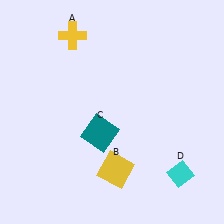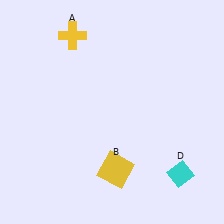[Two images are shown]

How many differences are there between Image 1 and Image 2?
There is 1 difference between the two images.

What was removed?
The teal square (C) was removed in Image 2.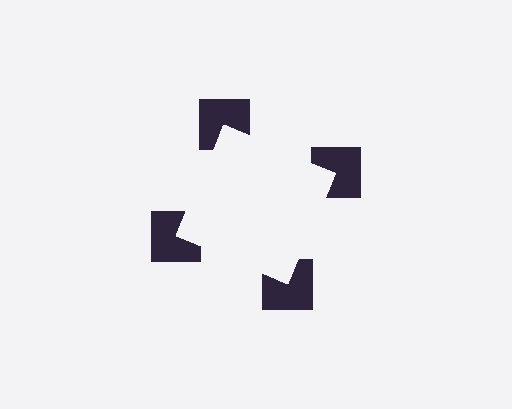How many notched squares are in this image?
There are 4 — one at each vertex of the illusory square.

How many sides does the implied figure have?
4 sides.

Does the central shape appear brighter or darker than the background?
It typically appears slightly brighter than the background, even though no actual brightness change is drawn.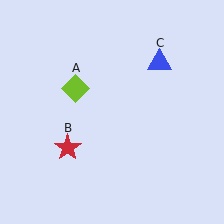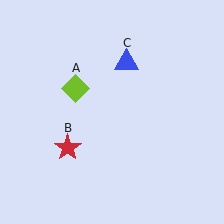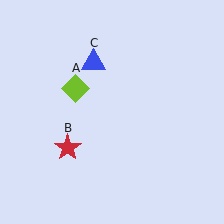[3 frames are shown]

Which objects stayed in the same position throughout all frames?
Lime diamond (object A) and red star (object B) remained stationary.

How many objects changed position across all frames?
1 object changed position: blue triangle (object C).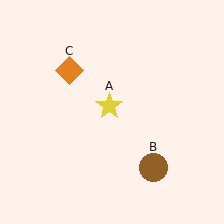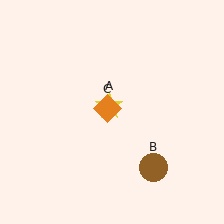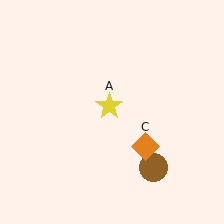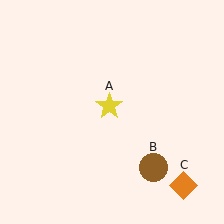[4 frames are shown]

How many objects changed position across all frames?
1 object changed position: orange diamond (object C).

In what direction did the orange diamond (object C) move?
The orange diamond (object C) moved down and to the right.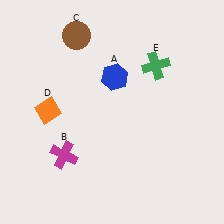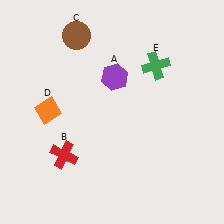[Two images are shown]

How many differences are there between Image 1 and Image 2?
There are 2 differences between the two images.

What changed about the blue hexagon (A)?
In Image 1, A is blue. In Image 2, it changed to purple.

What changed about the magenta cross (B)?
In Image 1, B is magenta. In Image 2, it changed to red.